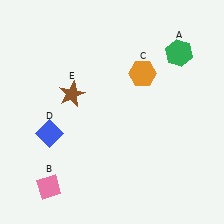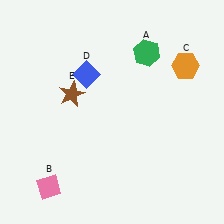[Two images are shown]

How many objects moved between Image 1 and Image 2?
3 objects moved between the two images.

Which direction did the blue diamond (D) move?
The blue diamond (D) moved up.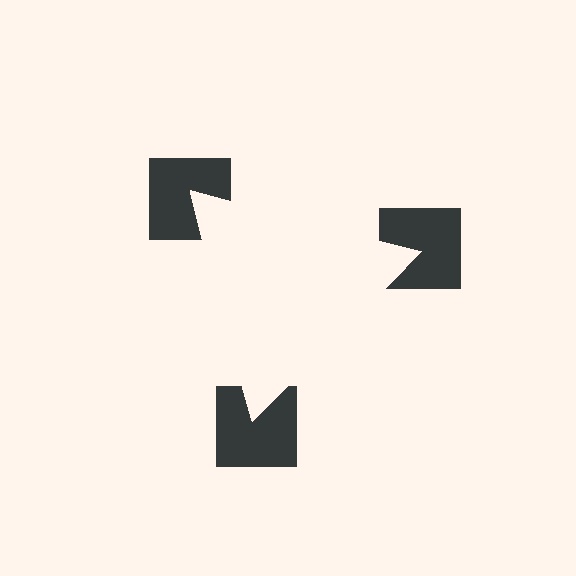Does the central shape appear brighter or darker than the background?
It typically appears slightly brighter than the background, even though no actual brightness change is drawn.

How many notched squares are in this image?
There are 3 — one at each vertex of the illusory triangle.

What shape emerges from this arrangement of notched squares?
An illusory triangle — its edges are inferred from the aligned wedge cuts in the notched squares, not physically drawn.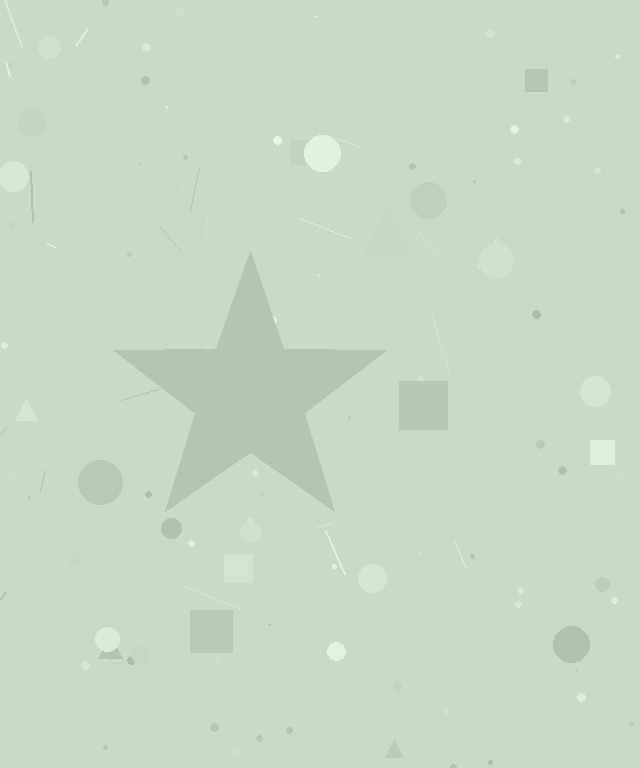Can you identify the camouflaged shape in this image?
The camouflaged shape is a star.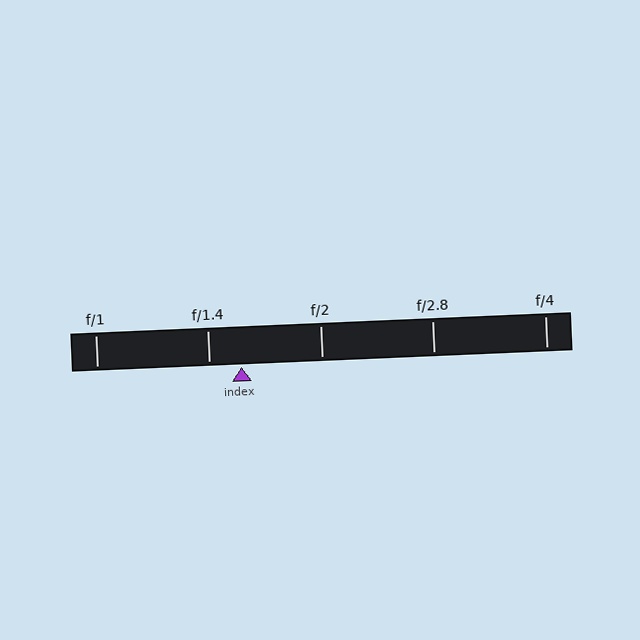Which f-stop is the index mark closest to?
The index mark is closest to f/1.4.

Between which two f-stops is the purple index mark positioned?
The index mark is between f/1.4 and f/2.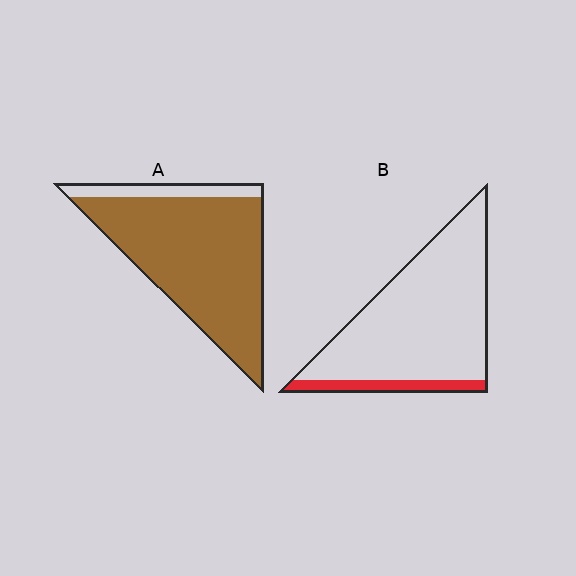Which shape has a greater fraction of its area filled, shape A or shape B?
Shape A.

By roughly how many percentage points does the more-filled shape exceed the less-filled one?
By roughly 75 percentage points (A over B).